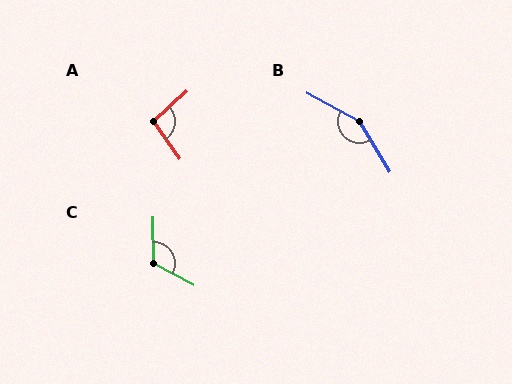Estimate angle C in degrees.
Approximately 119 degrees.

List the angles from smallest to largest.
A (97°), C (119°), B (150°).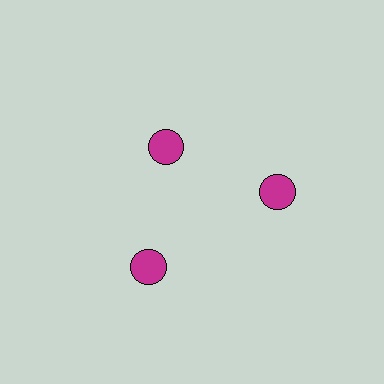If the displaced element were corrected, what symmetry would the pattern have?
It would have 3-fold rotational symmetry — the pattern would map onto itself every 120 degrees.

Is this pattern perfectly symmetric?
No. The 3 magenta circles are arranged in a ring, but one element near the 11 o'clock position is pulled inward toward the center, breaking the 3-fold rotational symmetry.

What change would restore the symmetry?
The symmetry would be restored by moving it outward, back onto the ring so that all 3 circles sit at equal angles and equal distance from the center.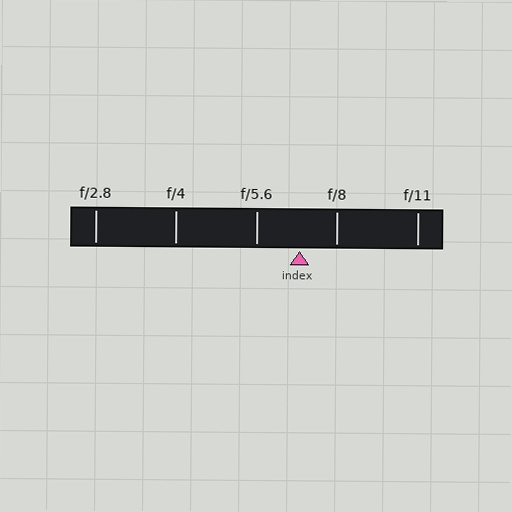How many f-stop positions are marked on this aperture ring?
There are 5 f-stop positions marked.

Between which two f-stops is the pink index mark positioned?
The index mark is between f/5.6 and f/8.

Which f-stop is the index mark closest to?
The index mark is closest to f/8.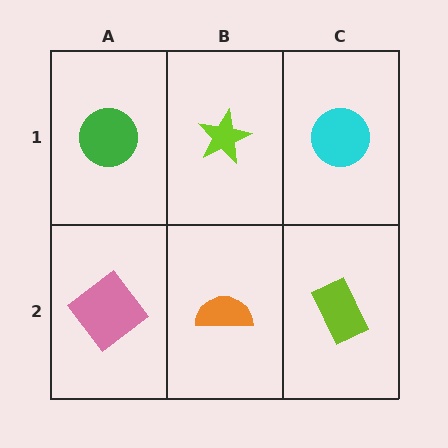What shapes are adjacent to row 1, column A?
A pink diamond (row 2, column A), a lime star (row 1, column B).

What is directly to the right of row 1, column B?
A cyan circle.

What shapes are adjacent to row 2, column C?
A cyan circle (row 1, column C), an orange semicircle (row 2, column B).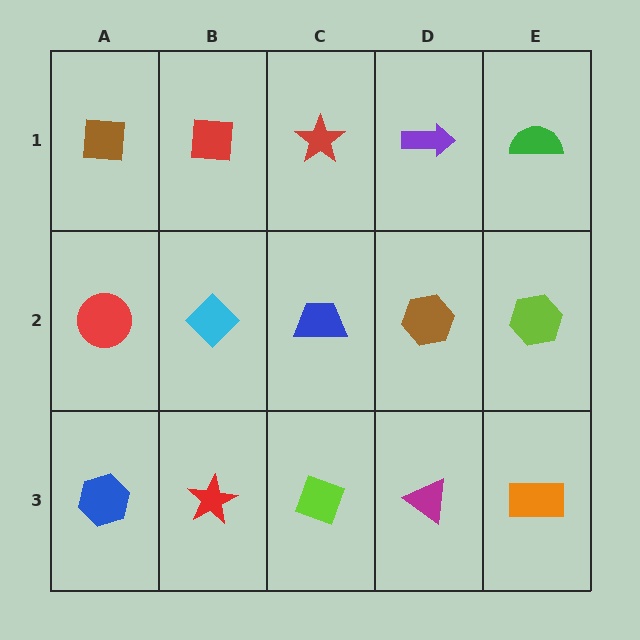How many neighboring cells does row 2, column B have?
4.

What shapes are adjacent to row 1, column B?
A cyan diamond (row 2, column B), a brown square (row 1, column A), a red star (row 1, column C).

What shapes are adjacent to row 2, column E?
A green semicircle (row 1, column E), an orange rectangle (row 3, column E), a brown hexagon (row 2, column D).